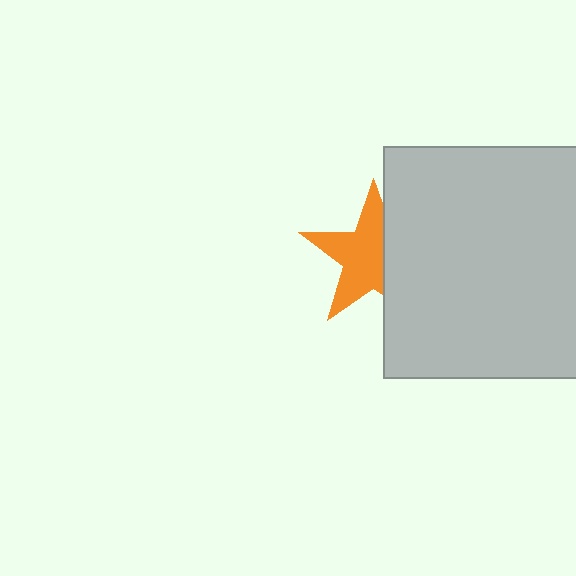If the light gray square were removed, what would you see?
You would see the complete orange star.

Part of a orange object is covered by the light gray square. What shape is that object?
It is a star.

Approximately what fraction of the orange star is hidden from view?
Roughly 37% of the orange star is hidden behind the light gray square.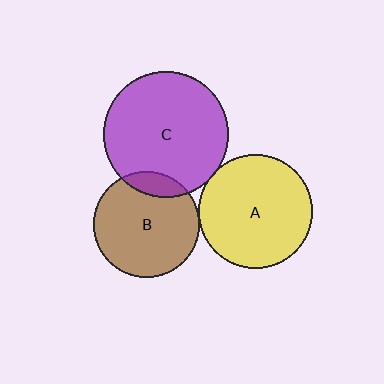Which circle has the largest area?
Circle C (purple).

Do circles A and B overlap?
Yes.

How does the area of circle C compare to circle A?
Approximately 1.2 times.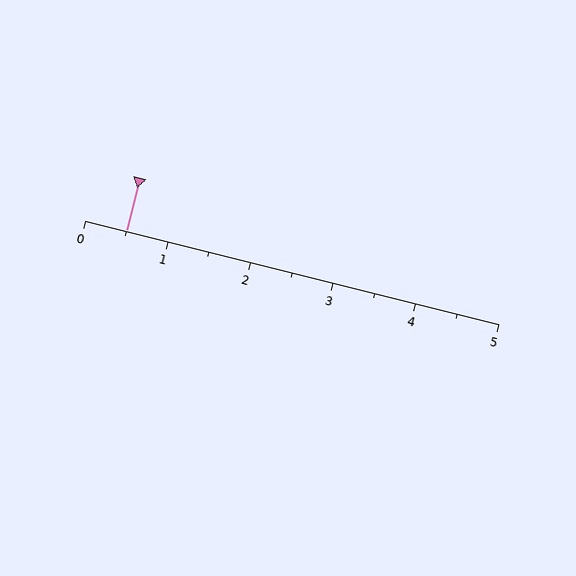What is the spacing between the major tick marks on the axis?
The major ticks are spaced 1 apart.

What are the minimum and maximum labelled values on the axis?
The axis runs from 0 to 5.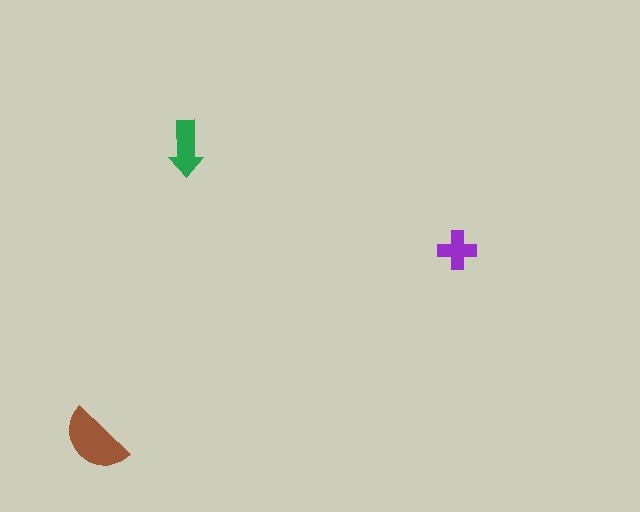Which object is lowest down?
The brown semicircle is bottommost.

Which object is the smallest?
The purple cross.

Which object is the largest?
The brown semicircle.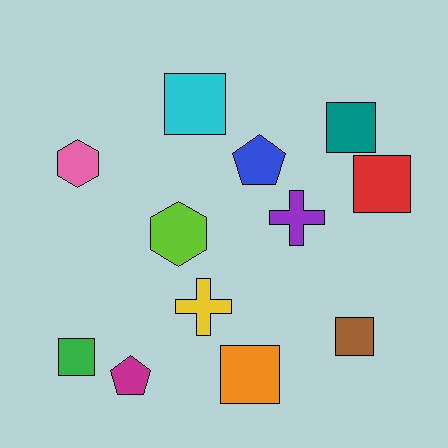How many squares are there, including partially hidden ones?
There are 6 squares.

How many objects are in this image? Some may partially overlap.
There are 12 objects.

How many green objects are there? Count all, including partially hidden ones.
There is 1 green object.